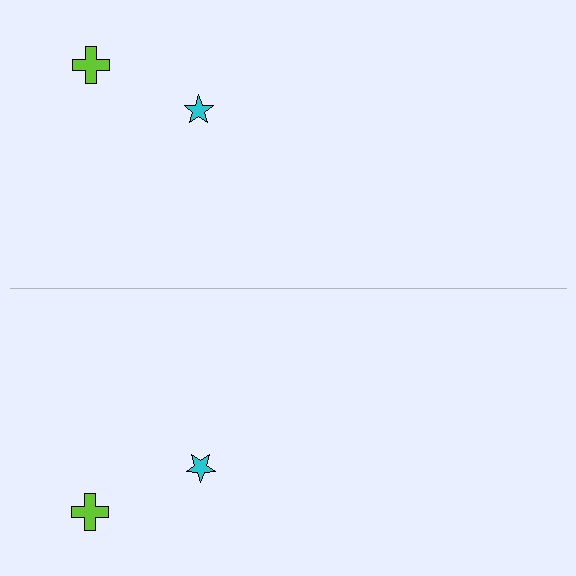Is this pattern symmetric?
Yes, this pattern has bilateral (reflection) symmetry.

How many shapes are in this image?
There are 4 shapes in this image.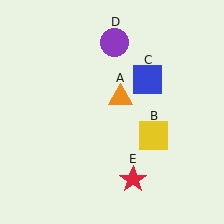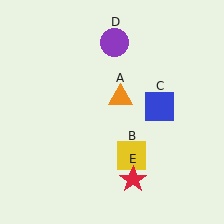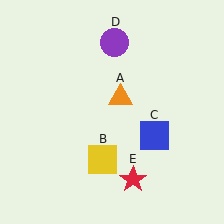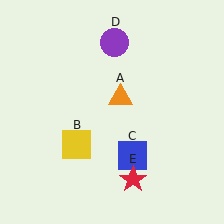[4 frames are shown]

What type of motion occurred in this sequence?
The yellow square (object B), blue square (object C) rotated clockwise around the center of the scene.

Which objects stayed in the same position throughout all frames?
Orange triangle (object A) and purple circle (object D) and red star (object E) remained stationary.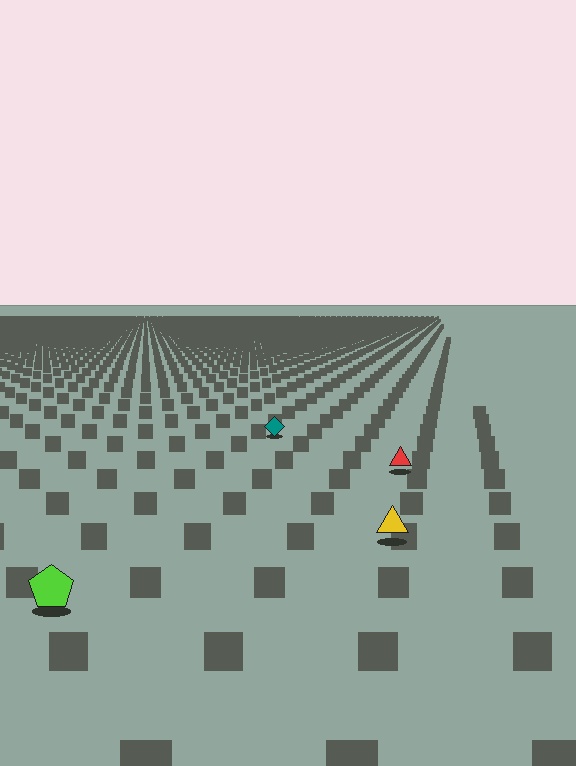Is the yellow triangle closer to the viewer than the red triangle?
Yes. The yellow triangle is closer — you can tell from the texture gradient: the ground texture is coarser near it.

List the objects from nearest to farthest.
From nearest to farthest: the lime pentagon, the yellow triangle, the red triangle, the teal diamond.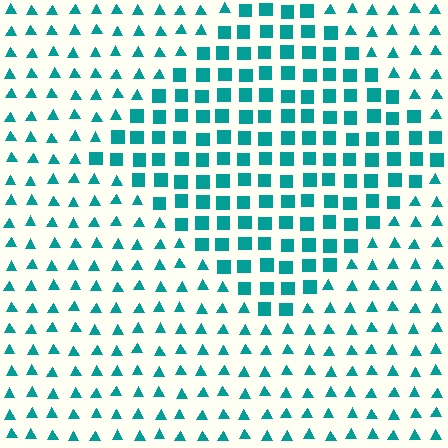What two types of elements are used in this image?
The image uses squares inside the diamond region and triangles outside it.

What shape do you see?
I see a diamond.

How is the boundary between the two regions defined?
The boundary is defined by a change in element shape: squares inside vs. triangles outside. All elements share the same color and spacing.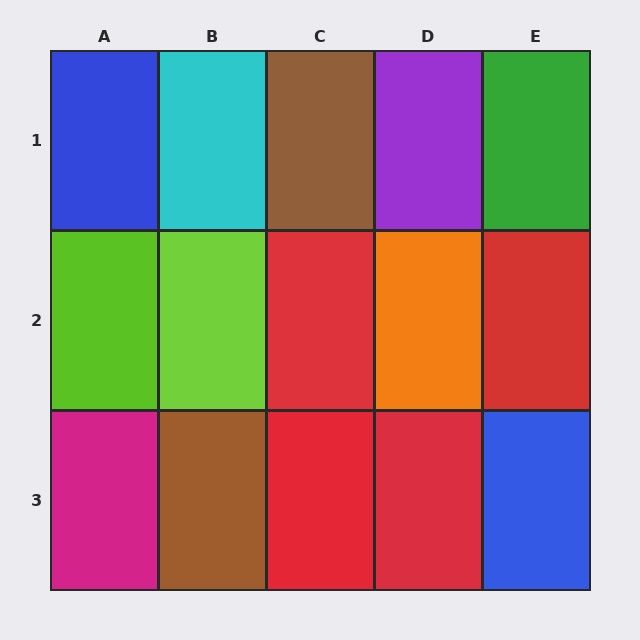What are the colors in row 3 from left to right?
Magenta, brown, red, red, blue.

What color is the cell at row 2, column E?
Red.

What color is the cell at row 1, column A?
Blue.